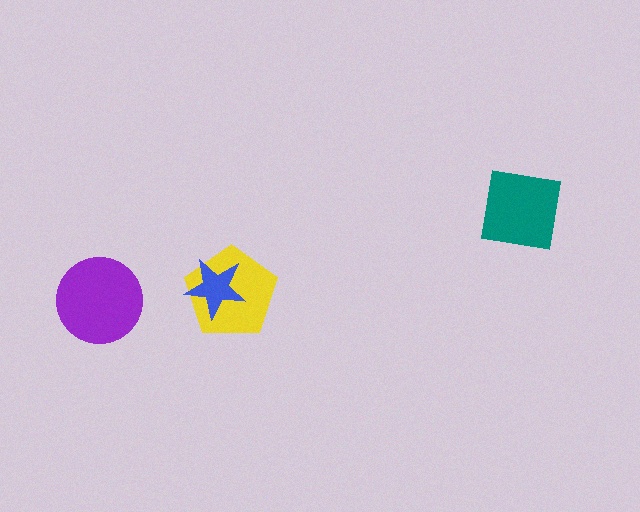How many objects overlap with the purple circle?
0 objects overlap with the purple circle.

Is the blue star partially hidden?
No, no other shape covers it.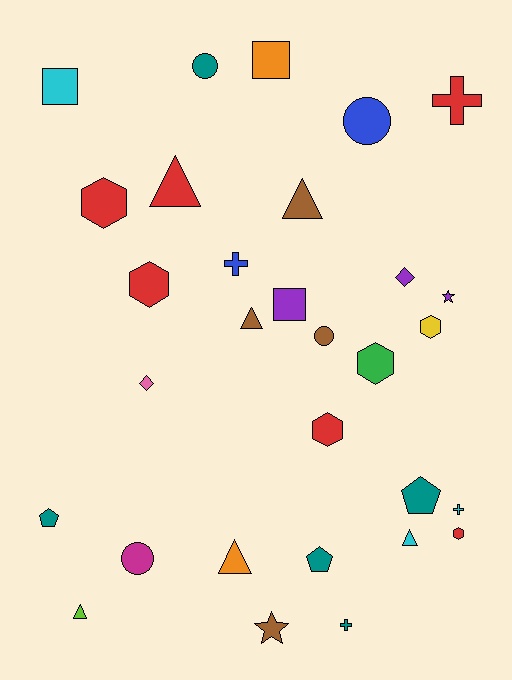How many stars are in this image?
There are 2 stars.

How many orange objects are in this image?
There are 2 orange objects.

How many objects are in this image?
There are 30 objects.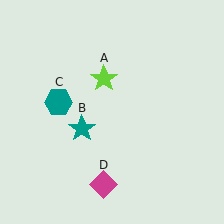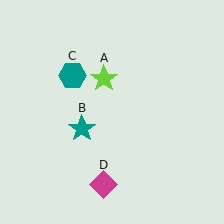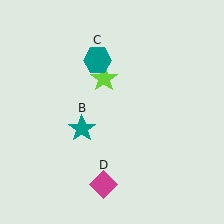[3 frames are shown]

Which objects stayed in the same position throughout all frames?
Lime star (object A) and teal star (object B) and magenta diamond (object D) remained stationary.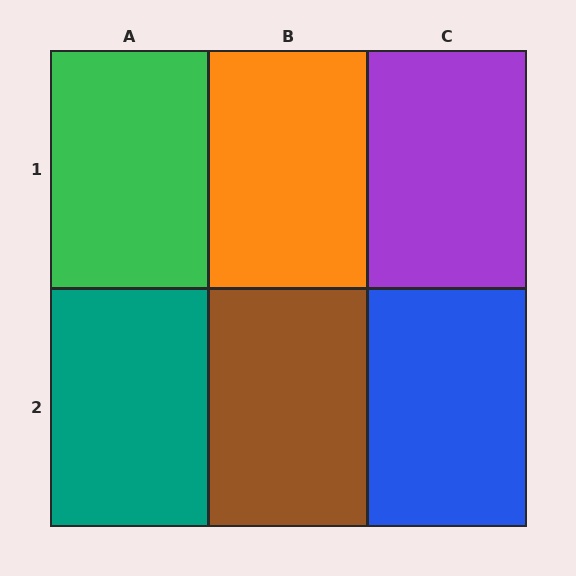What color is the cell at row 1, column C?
Purple.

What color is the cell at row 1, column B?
Orange.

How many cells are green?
1 cell is green.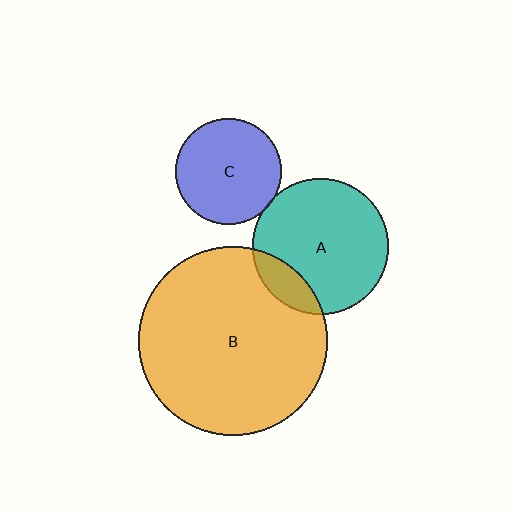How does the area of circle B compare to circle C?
Approximately 3.2 times.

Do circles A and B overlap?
Yes.